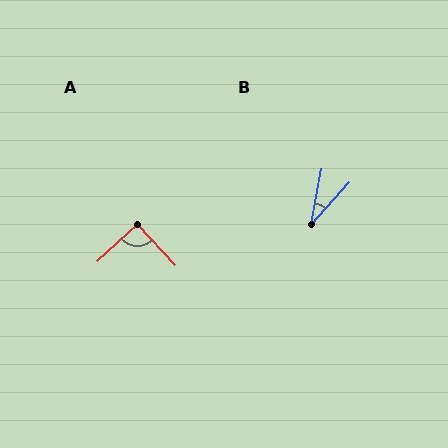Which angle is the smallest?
B, at approximately 32 degrees.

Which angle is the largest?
A, at approximately 90 degrees.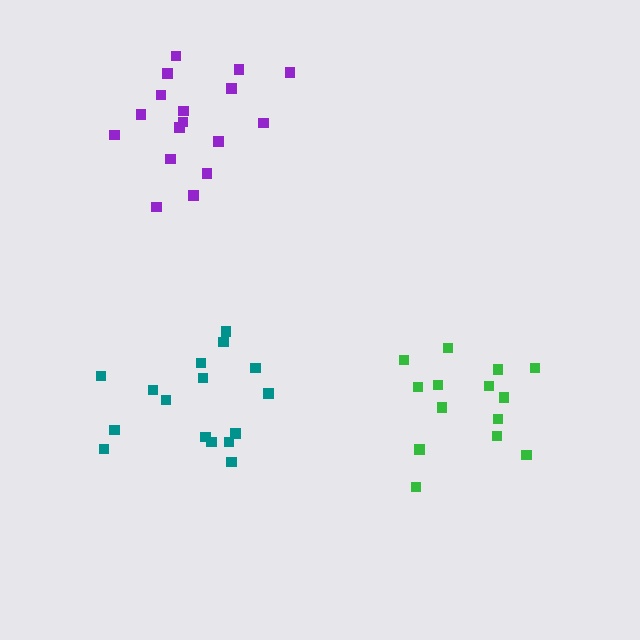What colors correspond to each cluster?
The clusters are colored: teal, green, purple.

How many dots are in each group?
Group 1: 16 dots, Group 2: 14 dots, Group 3: 19 dots (49 total).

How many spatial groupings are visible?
There are 3 spatial groupings.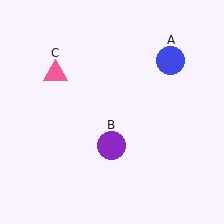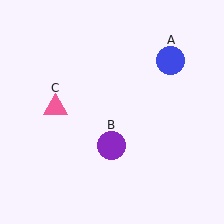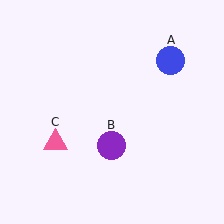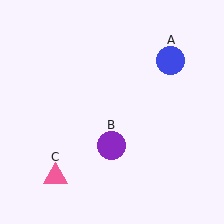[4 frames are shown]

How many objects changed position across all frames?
1 object changed position: pink triangle (object C).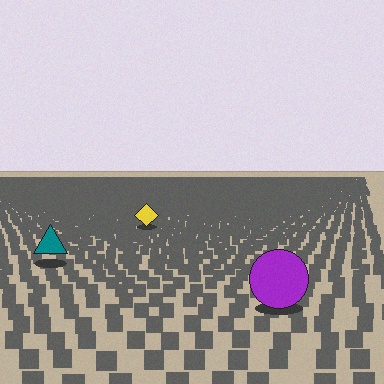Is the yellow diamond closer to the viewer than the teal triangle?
No. The teal triangle is closer — you can tell from the texture gradient: the ground texture is coarser near it.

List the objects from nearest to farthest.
From nearest to farthest: the purple circle, the teal triangle, the yellow diamond.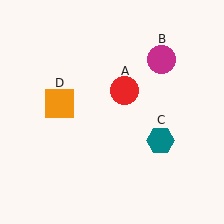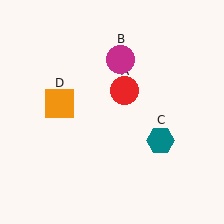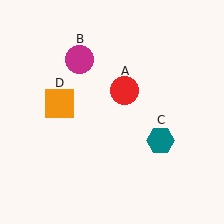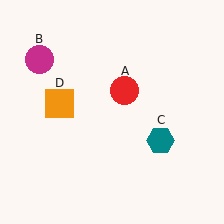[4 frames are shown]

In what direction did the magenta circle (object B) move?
The magenta circle (object B) moved left.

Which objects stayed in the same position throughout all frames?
Red circle (object A) and teal hexagon (object C) and orange square (object D) remained stationary.